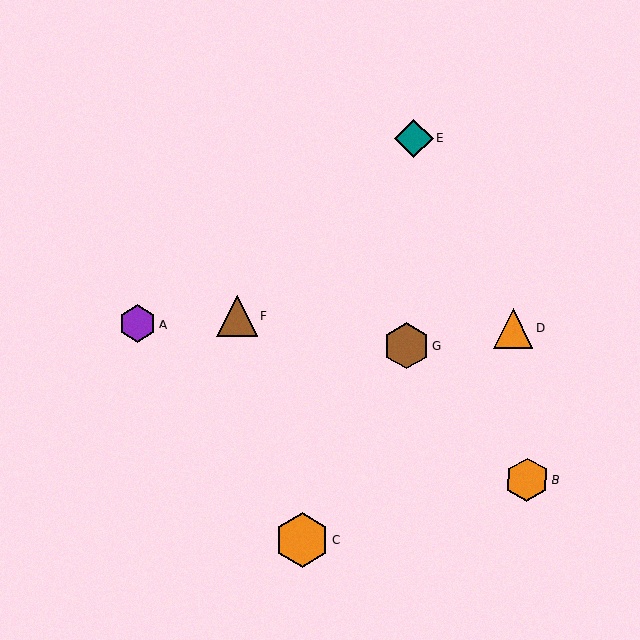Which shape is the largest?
The orange hexagon (labeled C) is the largest.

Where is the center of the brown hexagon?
The center of the brown hexagon is at (406, 345).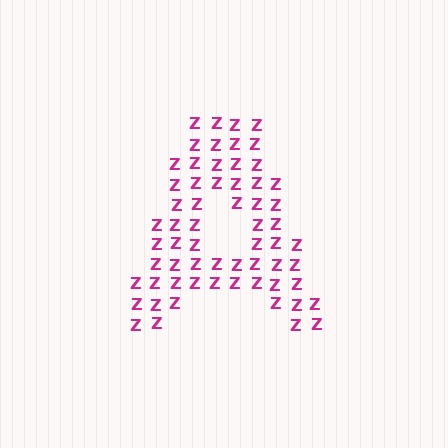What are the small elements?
The small elements are letter Z's.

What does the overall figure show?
The overall figure shows the letter A.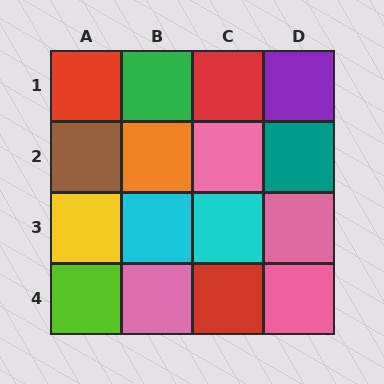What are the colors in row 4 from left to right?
Lime, pink, red, pink.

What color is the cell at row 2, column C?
Pink.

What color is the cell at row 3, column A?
Yellow.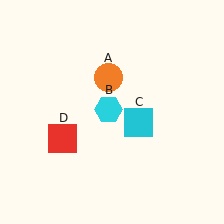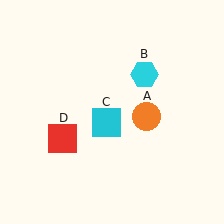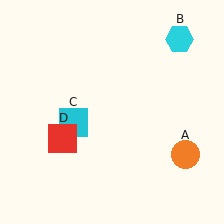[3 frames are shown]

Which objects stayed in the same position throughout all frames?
Red square (object D) remained stationary.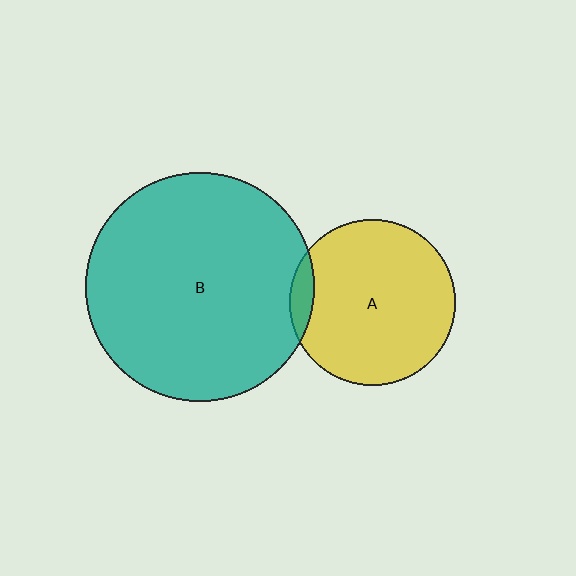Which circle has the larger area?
Circle B (teal).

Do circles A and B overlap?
Yes.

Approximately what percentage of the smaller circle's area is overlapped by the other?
Approximately 5%.